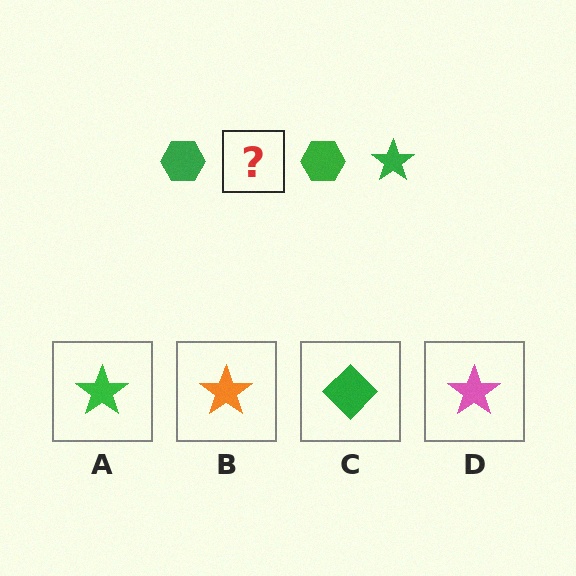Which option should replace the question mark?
Option A.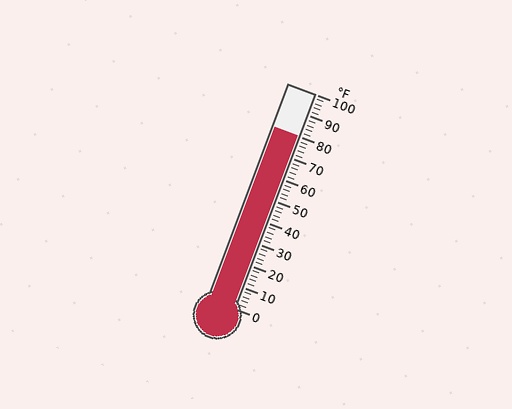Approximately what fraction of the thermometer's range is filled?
The thermometer is filled to approximately 80% of its range.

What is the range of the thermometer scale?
The thermometer scale ranges from 0°F to 100°F.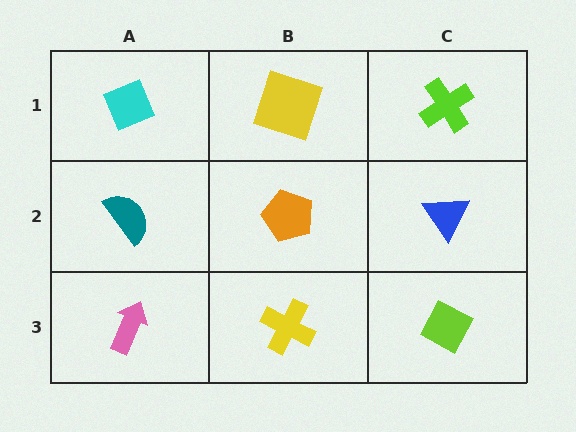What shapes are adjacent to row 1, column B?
An orange pentagon (row 2, column B), a cyan diamond (row 1, column A), a lime cross (row 1, column C).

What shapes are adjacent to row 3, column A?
A teal semicircle (row 2, column A), a yellow cross (row 3, column B).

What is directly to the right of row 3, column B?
A lime diamond.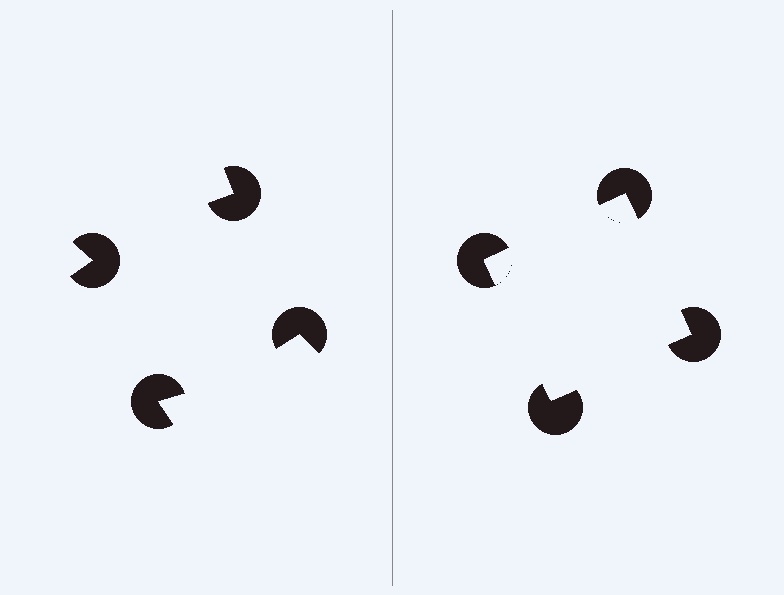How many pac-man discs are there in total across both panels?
8 — 4 on each side.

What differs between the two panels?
The pac-man discs are positioned identically on both sides; only the wedge orientations differ. On the right they align to a square; on the left they are misaligned.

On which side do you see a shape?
An illusory square appears on the right side. On the left side the wedge cuts are rotated, so no coherent shape forms.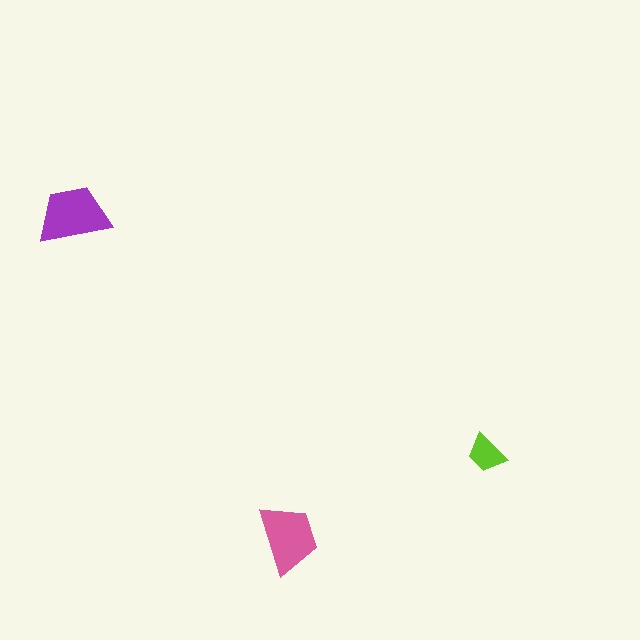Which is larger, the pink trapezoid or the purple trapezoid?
The purple one.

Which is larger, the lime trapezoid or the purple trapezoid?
The purple one.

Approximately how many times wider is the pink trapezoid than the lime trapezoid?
About 1.5 times wider.